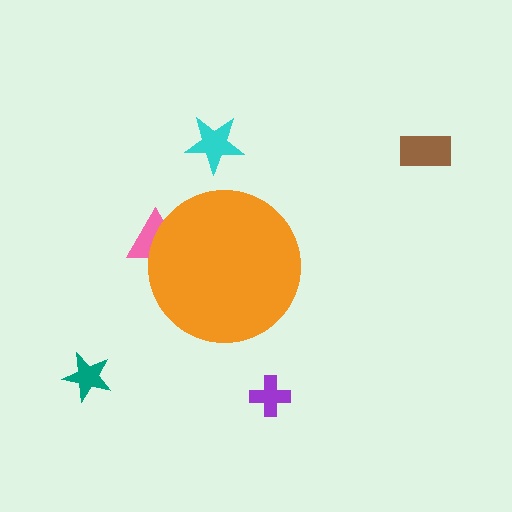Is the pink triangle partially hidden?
Yes, the pink triangle is partially hidden behind the orange circle.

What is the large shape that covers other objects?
An orange circle.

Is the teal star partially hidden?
No, the teal star is fully visible.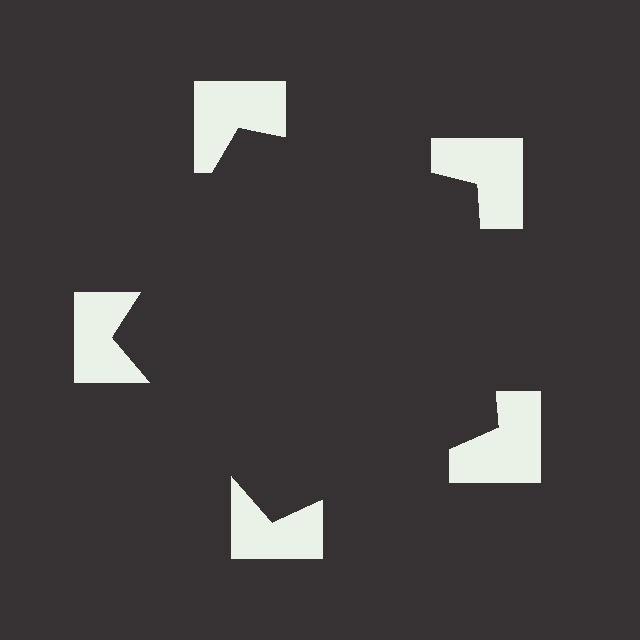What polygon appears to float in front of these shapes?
An illusory pentagon — its edges are inferred from the aligned wedge cuts in the notched squares, not physically drawn.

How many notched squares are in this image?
There are 5 — one at each vertex of the illusory pentagon.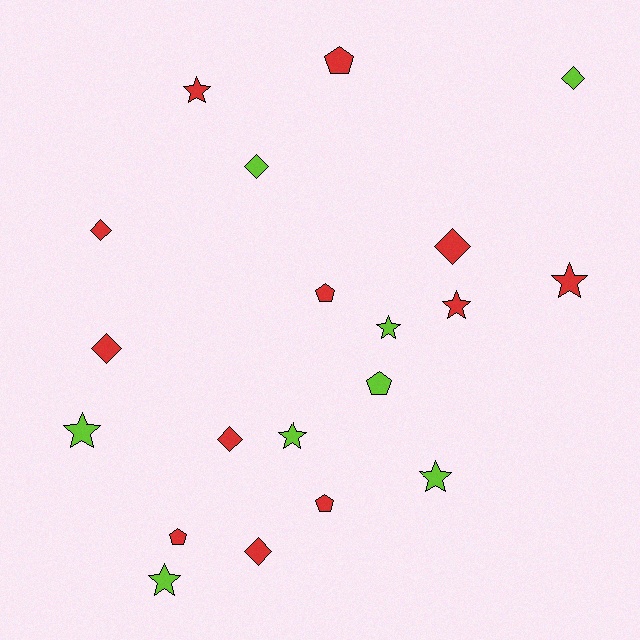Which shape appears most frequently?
Star, with 8 objects.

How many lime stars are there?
There are 5 lime stars.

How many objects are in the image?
There are 20 objects.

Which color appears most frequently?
Red, with 12 objects.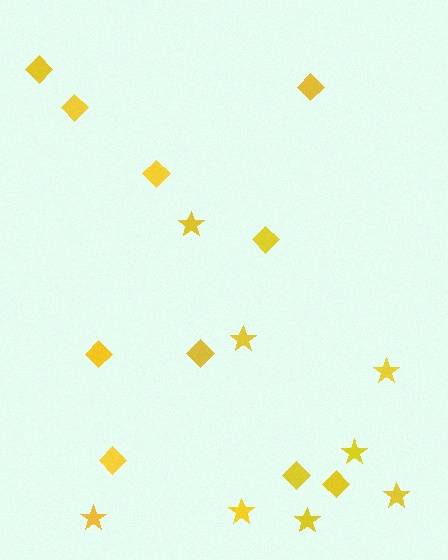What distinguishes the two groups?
There are 2 groups: one group of diamonds (10) and one group of stars (8).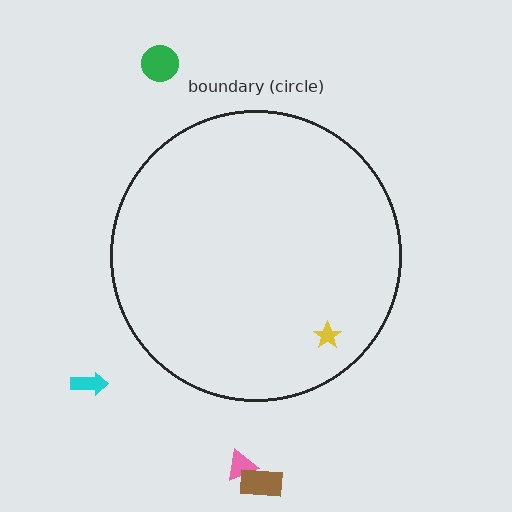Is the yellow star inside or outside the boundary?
Inside.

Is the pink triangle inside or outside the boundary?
Outside.